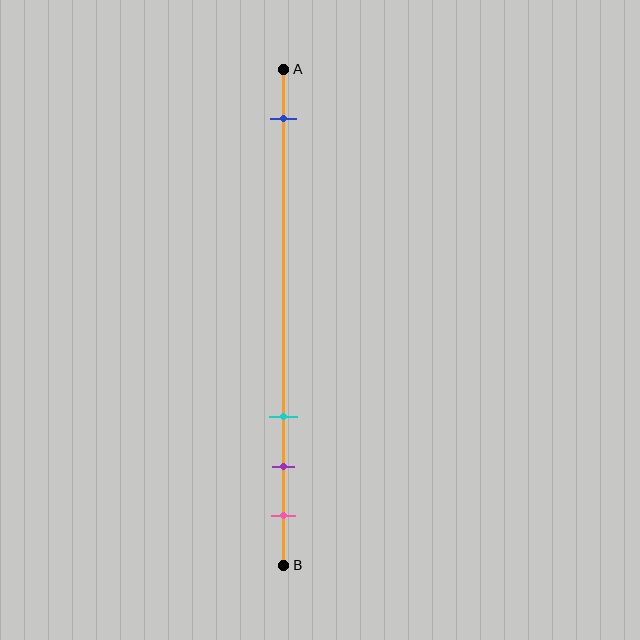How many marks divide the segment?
There are 4 marks dividing the segment.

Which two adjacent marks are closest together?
The purple and pink marks are the closest adjacent pair.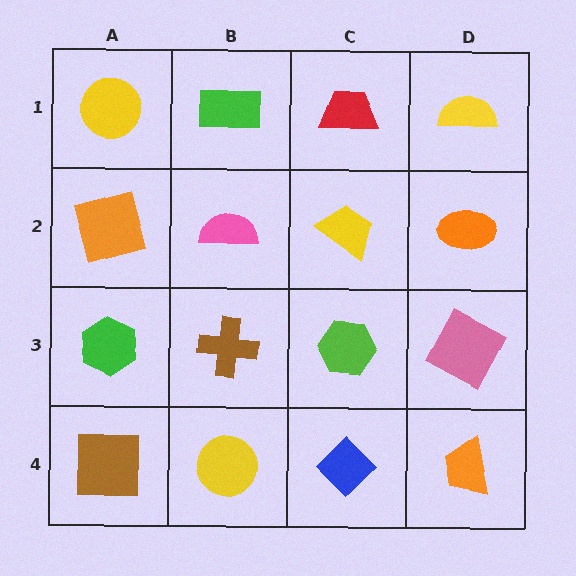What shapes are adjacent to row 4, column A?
A green hexagon (row 3, column A), a yellow circle (row 4, column B).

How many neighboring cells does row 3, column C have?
4.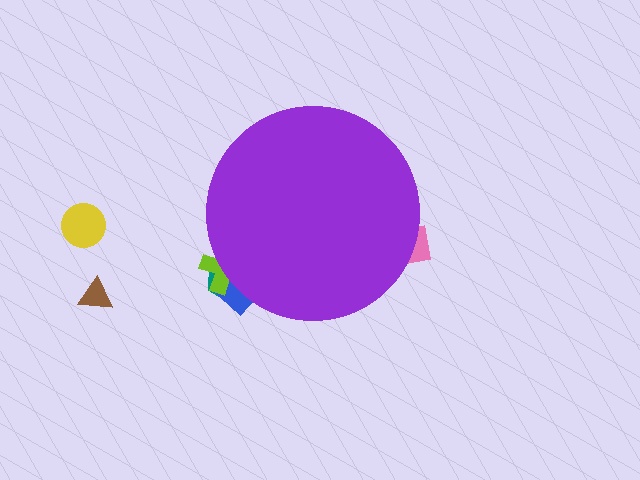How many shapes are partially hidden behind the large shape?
4 shapes are partially hidden.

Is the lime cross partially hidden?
Yes, the lime cross is partially hidden behind the purple circle.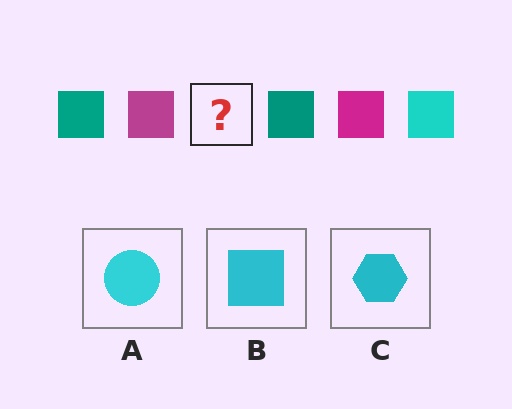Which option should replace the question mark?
Option B.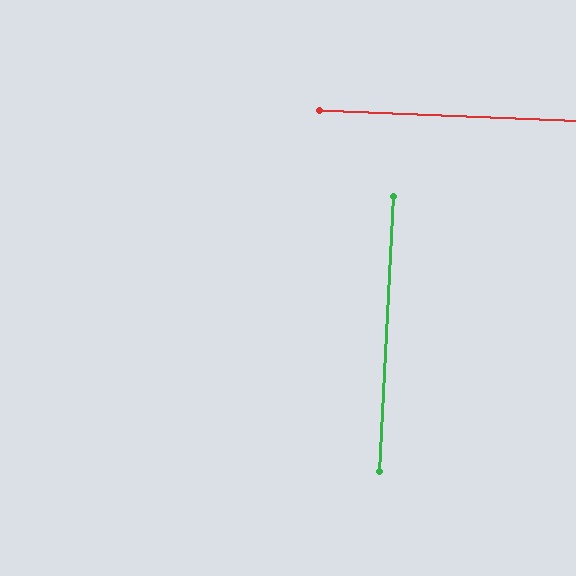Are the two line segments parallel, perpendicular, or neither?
Perpendicular — they meet at approximately 89°.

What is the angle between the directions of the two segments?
Approximately 89 degrees.